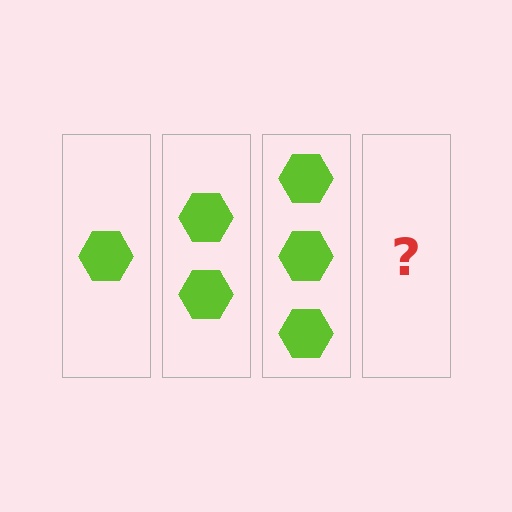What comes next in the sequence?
The next element should be 4 hexagons.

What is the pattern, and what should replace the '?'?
The pattern is that each step adds one more hexagon. The '?' should be 4 hexagons.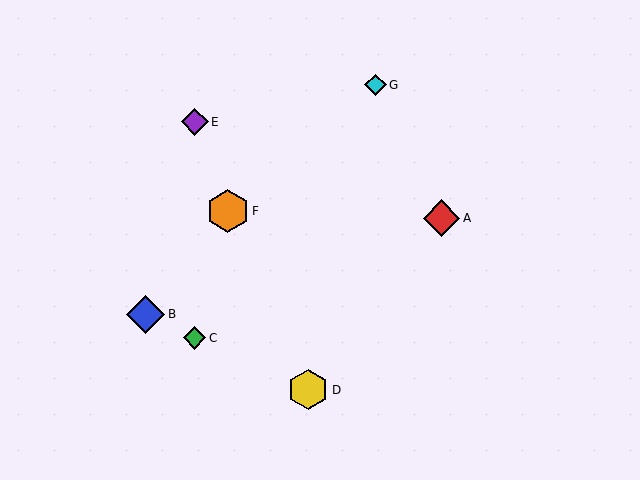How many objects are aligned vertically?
2 objects (C, E) are aligned vertically.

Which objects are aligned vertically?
Objects C, E are aligned vertically.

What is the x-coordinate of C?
Object C is at x≈195.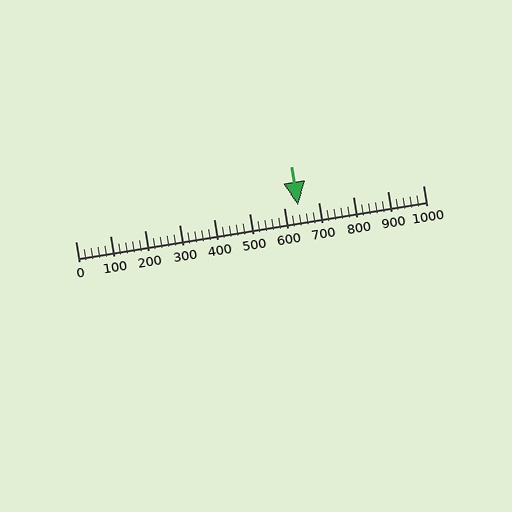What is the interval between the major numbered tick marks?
The major tick marks are spaced 100 units apart.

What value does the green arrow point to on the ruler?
The green arrow points to approximately 640.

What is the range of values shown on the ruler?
The ruler shows values from 0 to 1000.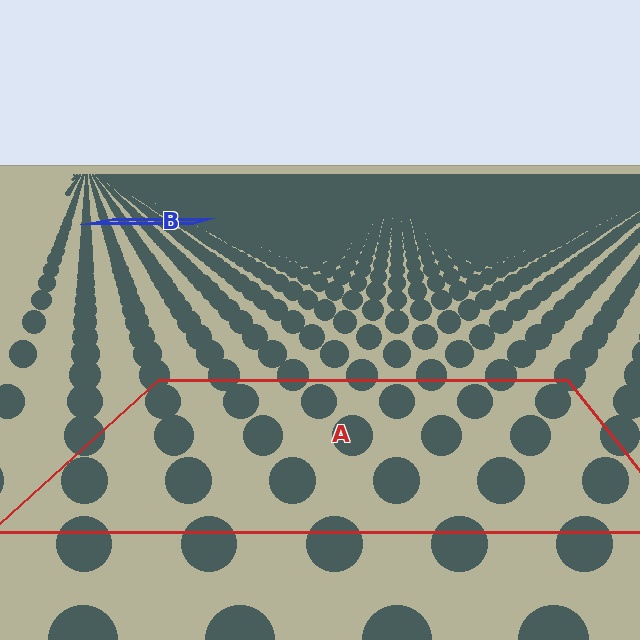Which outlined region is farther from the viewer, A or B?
Region B is farther from the viewer — the texture elements inside it appear smaller and more densely packed.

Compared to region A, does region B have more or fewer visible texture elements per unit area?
Region B has more texture elements per unit area — they are packed more densely because it is farther away.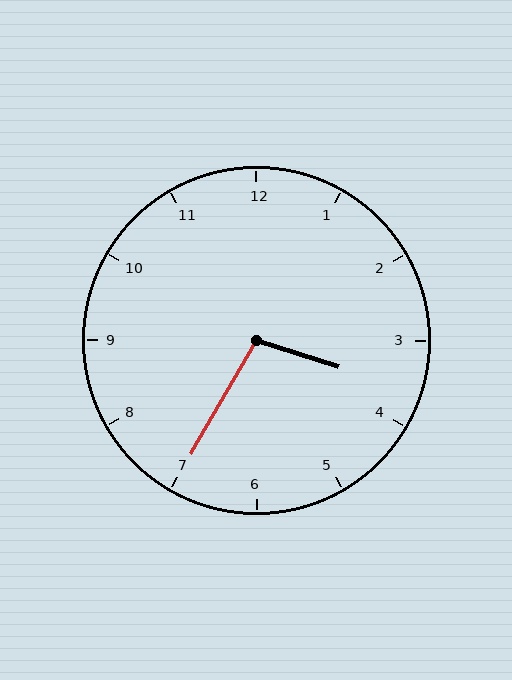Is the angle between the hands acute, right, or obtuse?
It is obtuse.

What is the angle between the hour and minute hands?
Approximately 102 degrees.